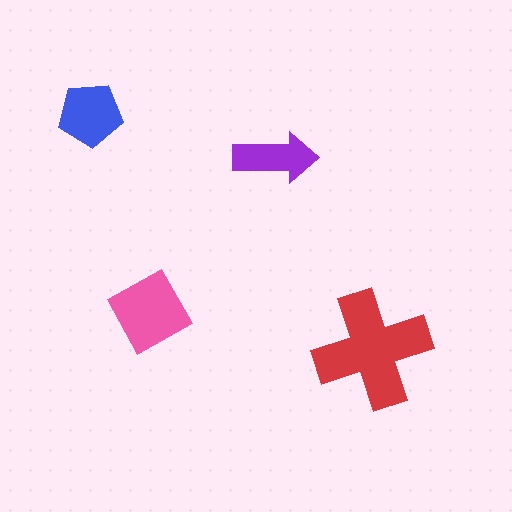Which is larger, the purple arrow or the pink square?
The pink square.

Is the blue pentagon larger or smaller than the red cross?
Smaller.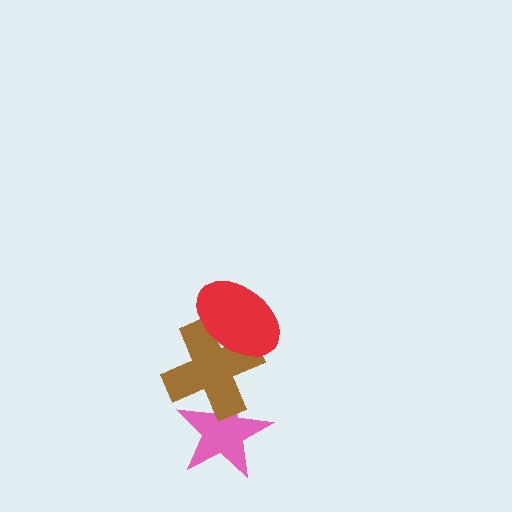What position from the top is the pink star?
The pink star is 3rd from the top.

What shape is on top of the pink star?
The brown cross is on top of the pink star.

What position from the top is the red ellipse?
The red ellipse is 1st from the top.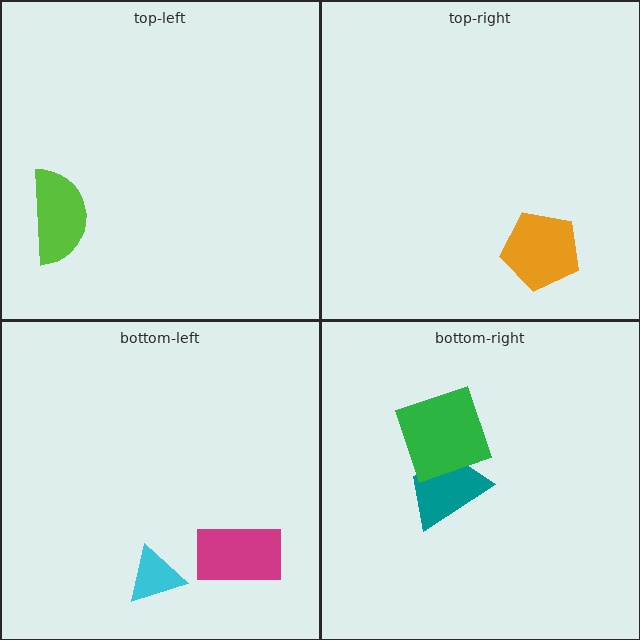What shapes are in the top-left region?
The lime semicircle.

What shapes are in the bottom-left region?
The cyan triangle, the magenta rectangle.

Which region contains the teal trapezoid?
The bottom-right region.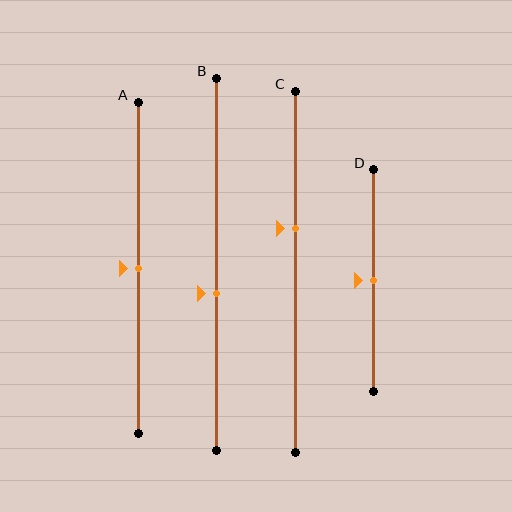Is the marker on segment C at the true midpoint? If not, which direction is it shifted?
No, the marker on segment C is shifted upward by about 12% of the segment length.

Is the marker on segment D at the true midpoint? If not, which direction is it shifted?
Yes, the marker on segment D is at the true midpoint.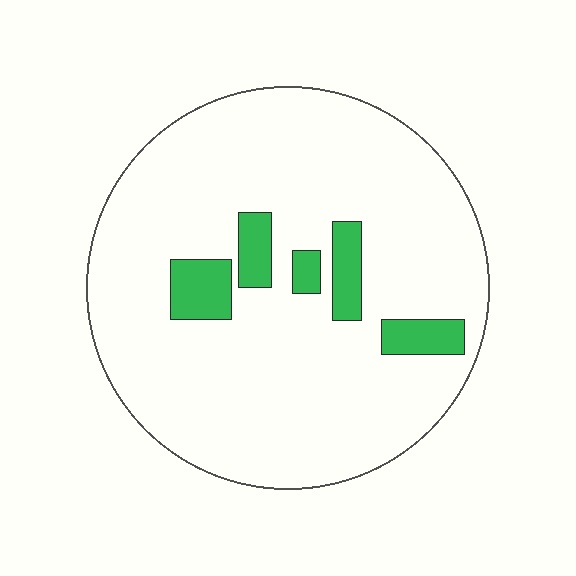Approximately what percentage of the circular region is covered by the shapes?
Approximately 10%.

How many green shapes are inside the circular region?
5.